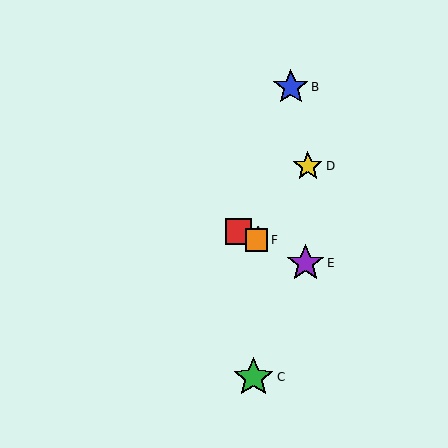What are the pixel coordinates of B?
Object B is at (291, 87).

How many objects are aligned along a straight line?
3 objects (A, E, F) are aligned along a straight line.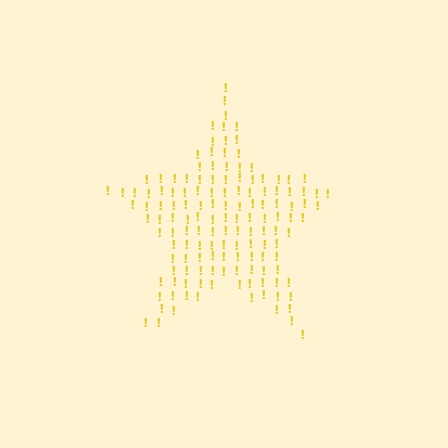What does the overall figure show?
The overall figure shows a star.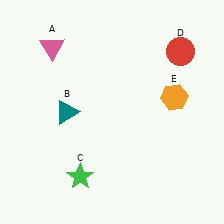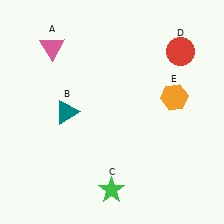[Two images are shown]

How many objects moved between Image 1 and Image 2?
1 object moved between the two images.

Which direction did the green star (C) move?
The green star (C) moved right.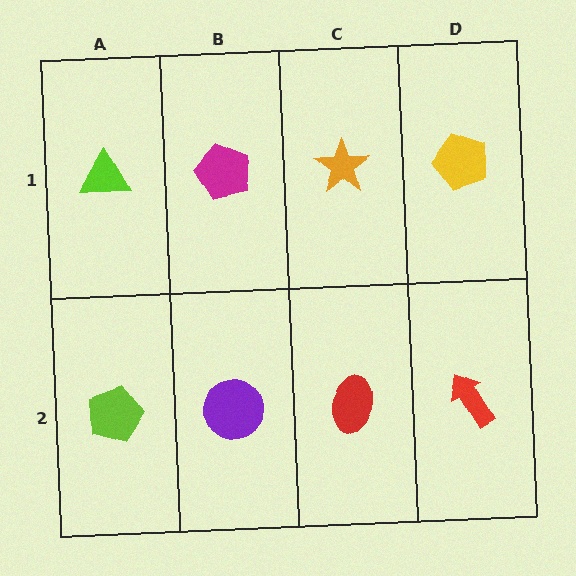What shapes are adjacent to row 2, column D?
A yellow pentagon (row 1, column D), a red ellipse (row 2, column C).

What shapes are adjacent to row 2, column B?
A magenta pentagon (row 1, column B), a lime pentagon (row 2, column A), a red ellipse (row 2, column C).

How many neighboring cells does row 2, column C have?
3.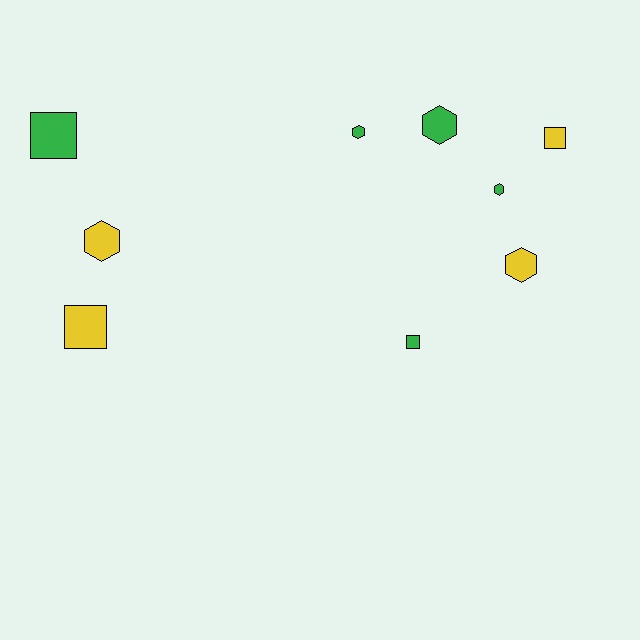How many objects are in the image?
There are 9 objects.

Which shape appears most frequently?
Hexagon, with 5 objects.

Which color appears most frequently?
Green, with 5 objects.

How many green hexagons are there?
There are 3 green hexagons.